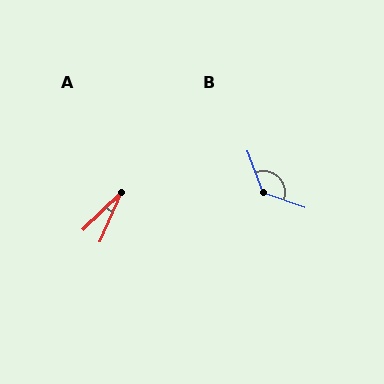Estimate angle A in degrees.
Approximately 22 degrees.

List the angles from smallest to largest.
A (22°), B (130°).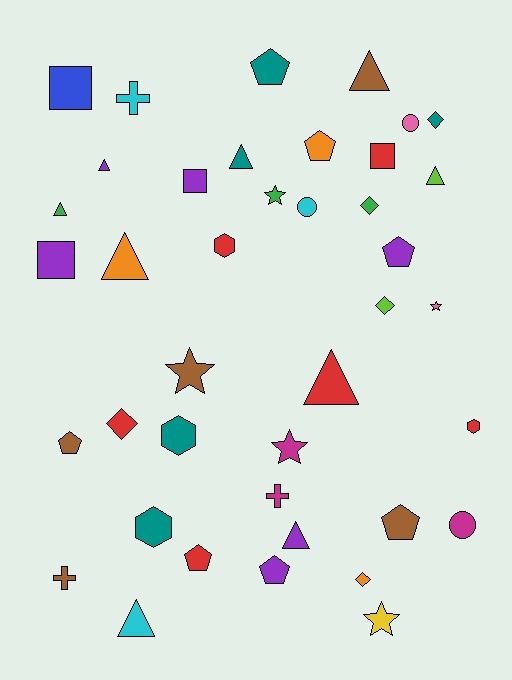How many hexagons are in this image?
There are 4 hexagons.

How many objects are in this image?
There are 40 objects.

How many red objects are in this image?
There are 6 red objects.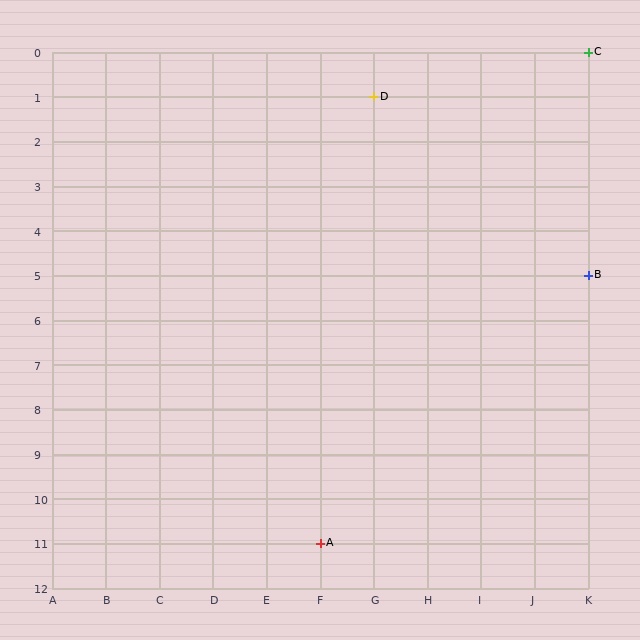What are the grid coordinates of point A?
Point A is at grid coordinates (F, 11).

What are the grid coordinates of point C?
Point C is at grid coordinates (K, 0).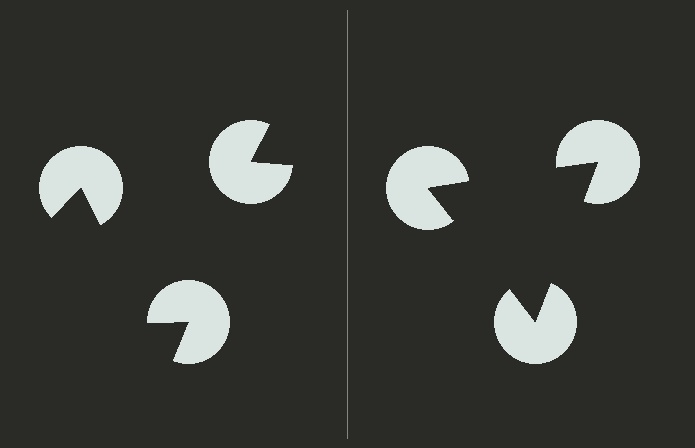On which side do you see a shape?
An illusory triangle appears on the right side. On the left side the wedge cuts are rotated, so no coherent shape forms.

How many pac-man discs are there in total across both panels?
6 — 3 on each side.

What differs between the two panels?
The pac-man discs are positioned identically on both sides; only the wedge orientations differ. On the right they align to a triangle; on the left they are misaligned.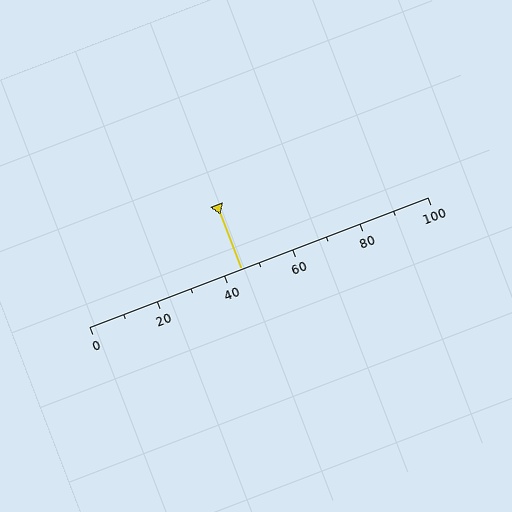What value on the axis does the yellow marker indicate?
The marker indicates approximately 45.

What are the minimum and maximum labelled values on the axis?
The axis runs from 0 to 100.